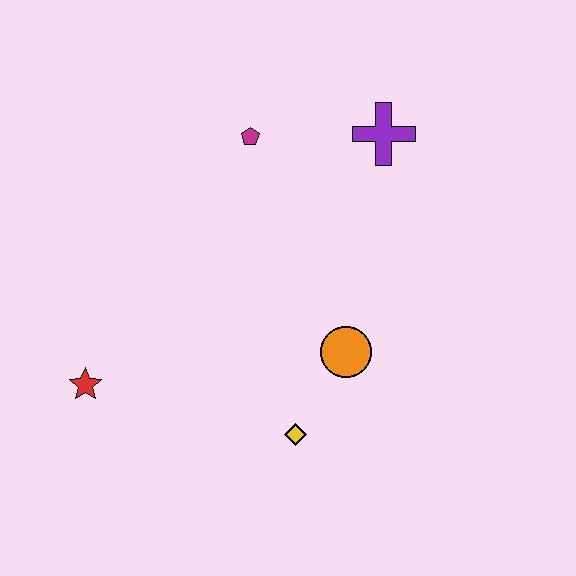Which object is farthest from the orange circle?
The red star is farthest from the orange circle.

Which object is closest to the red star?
The yellow diamond is closest to the red star.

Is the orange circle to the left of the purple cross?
Yes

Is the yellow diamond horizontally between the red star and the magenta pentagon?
No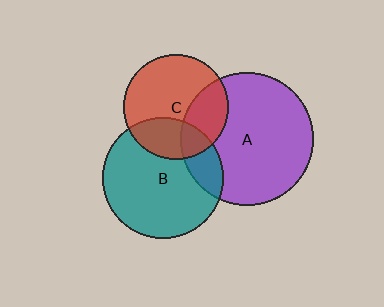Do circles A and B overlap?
Yes.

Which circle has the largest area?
Circle A (purple).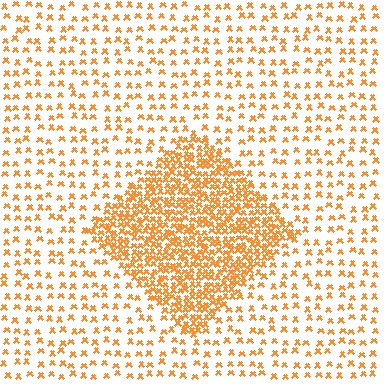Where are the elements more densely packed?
The elements are more densely packed inside the diamond boundary.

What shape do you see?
I see a diamond.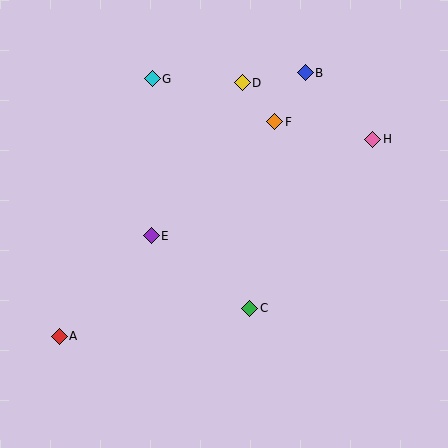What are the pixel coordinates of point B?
Point B is at (305, 73).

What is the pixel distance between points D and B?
The distance between D and B is 64 pixels.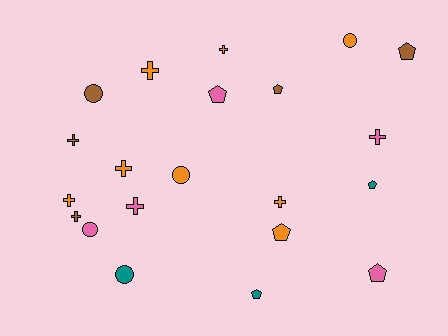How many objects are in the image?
There are 21 objects.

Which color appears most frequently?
Orange, with 8 objects.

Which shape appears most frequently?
Cross, with 9 objects.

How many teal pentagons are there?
There are 2 teal pentagons.